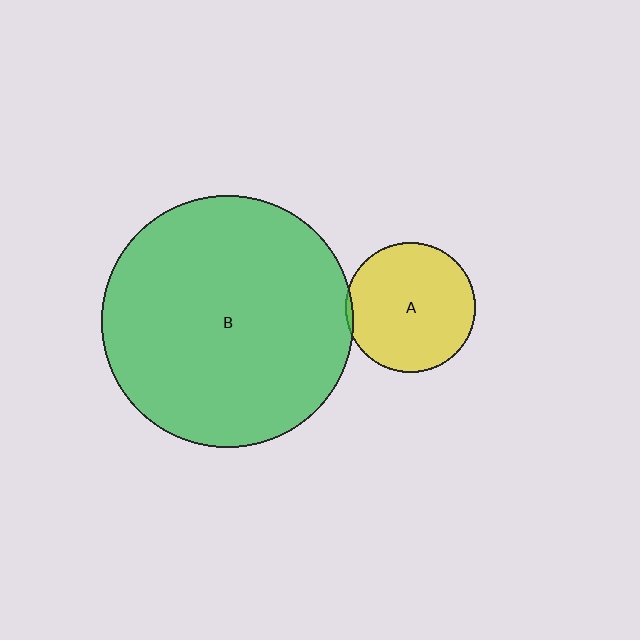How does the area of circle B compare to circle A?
Approximately 3.7 times.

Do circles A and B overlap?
Yes.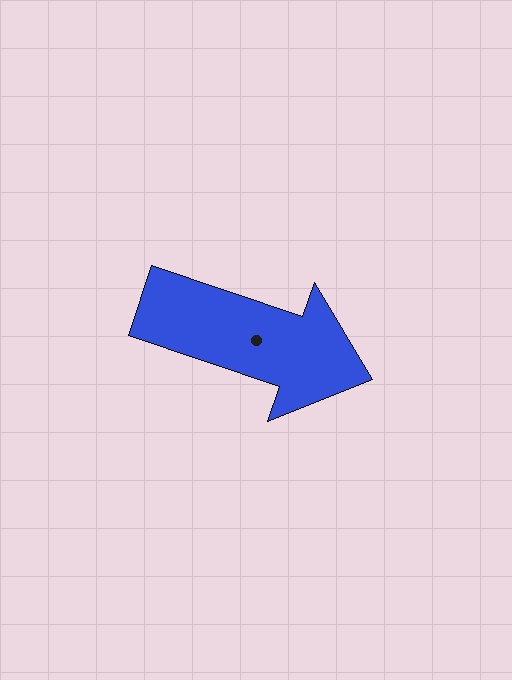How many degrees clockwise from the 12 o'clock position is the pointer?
Approximately 109 degrees.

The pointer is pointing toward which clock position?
Roughly 4 o'clock.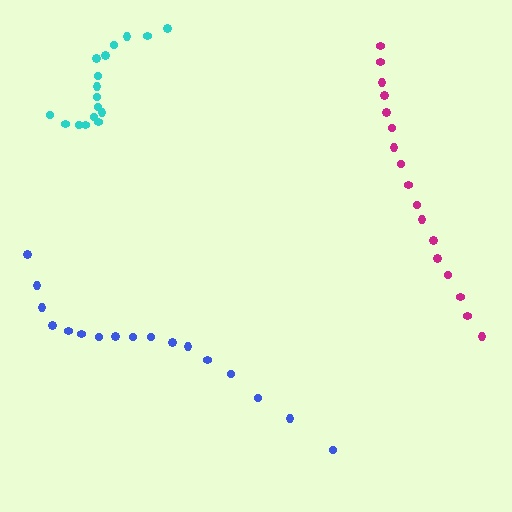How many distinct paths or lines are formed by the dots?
There are 3 distinct paths.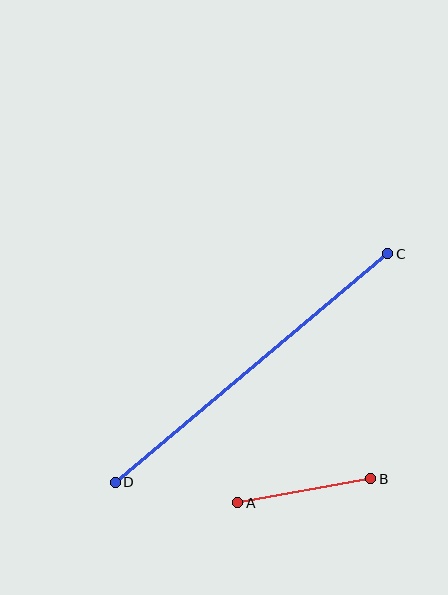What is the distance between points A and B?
The distance is approximately 135 pixels.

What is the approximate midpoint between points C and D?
The midpoint is at approximately (251, 368) pixels.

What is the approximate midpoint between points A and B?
The midpoint is at approximately (304, 491) pixels.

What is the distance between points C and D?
The distance is approximately 356 pixels.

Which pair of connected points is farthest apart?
Points C and D are farthest apart.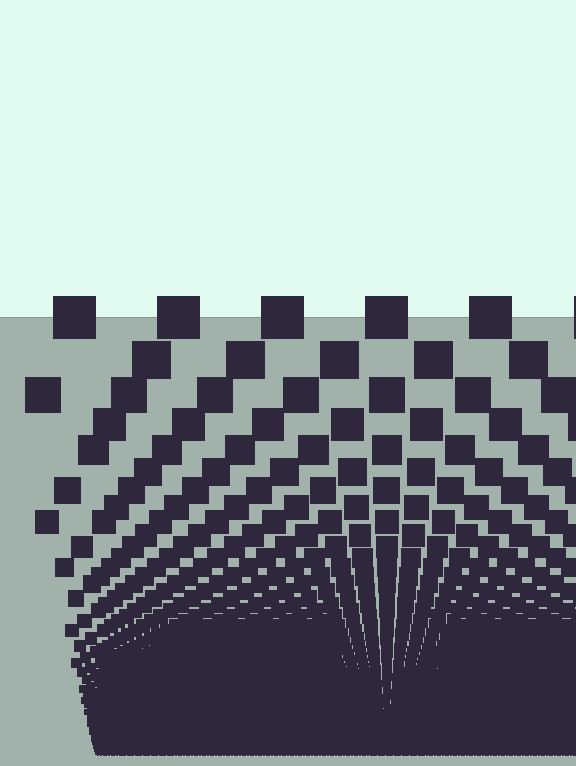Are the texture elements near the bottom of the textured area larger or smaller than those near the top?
Smaller. The gradient is inverted — elements near the bottom are smaller and denser.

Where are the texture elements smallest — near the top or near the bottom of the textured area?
Near the bottom.